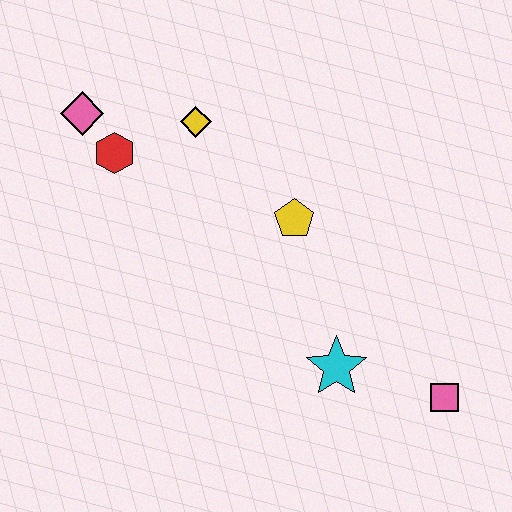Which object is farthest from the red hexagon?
The pink square is farthest from the red hexagon.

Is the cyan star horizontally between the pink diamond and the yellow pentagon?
No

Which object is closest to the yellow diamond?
The red hexagon is closest to the yellow diamond.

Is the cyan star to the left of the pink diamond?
No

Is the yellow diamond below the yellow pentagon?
No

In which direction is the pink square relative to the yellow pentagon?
The pink square is below the yellow pentagon.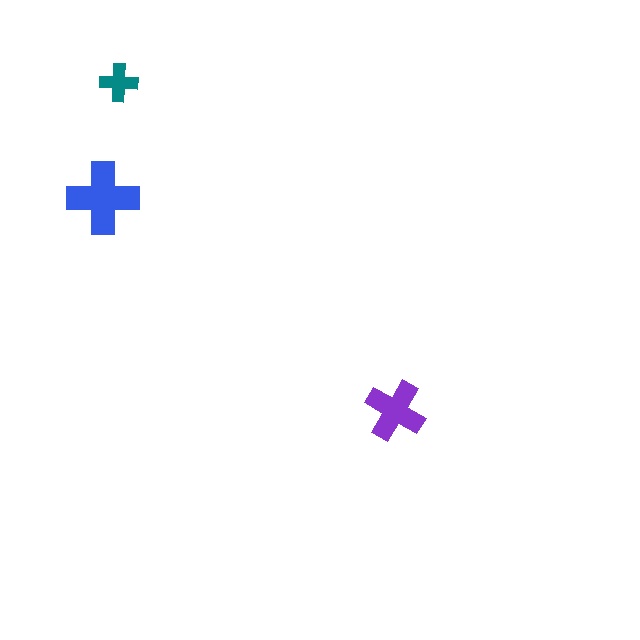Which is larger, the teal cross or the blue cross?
The blue one.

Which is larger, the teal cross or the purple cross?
The purple one.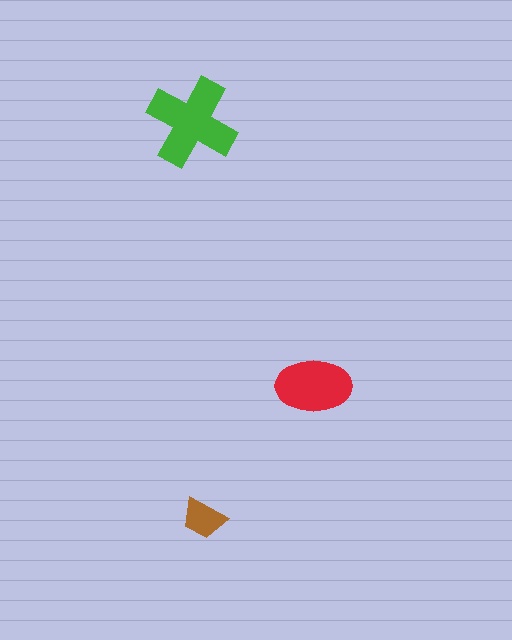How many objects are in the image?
There are 3 objects in the image.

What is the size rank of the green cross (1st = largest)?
1st.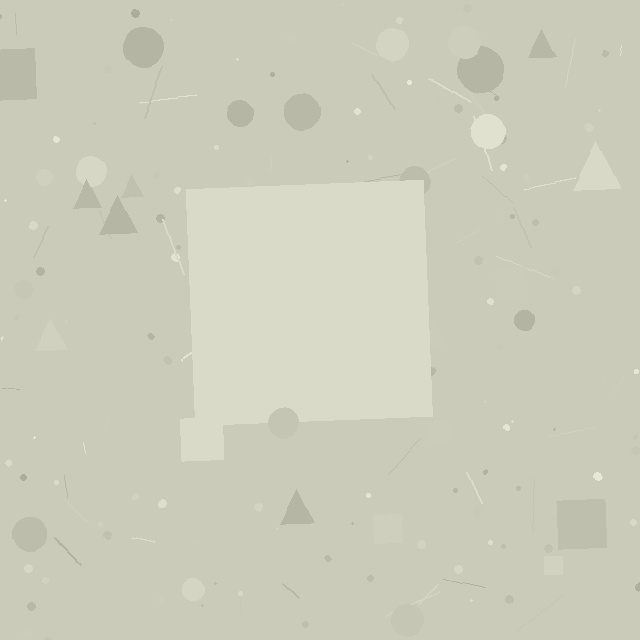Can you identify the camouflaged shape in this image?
The camouflaged shape is a square.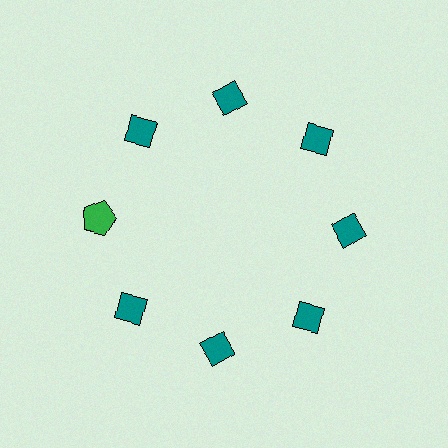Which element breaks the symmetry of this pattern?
The green pentagon at roughly the 9 o'clock position breaks the symmetry. All other shapes are teal diamonds.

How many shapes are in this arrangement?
There are 8 shapes arranged in a ring pattern.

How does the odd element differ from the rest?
It differs in both color (green instead of teal) and shape (pentagon instead of diamond).